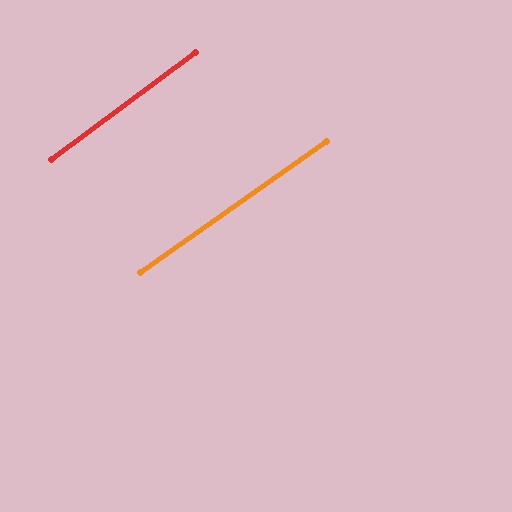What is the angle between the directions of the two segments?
Approximately 1 degree.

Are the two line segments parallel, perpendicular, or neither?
Parallel — their directions differ by only 1.1°.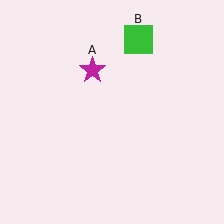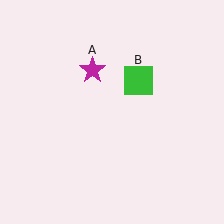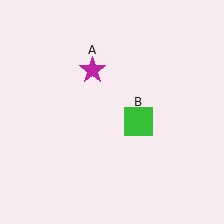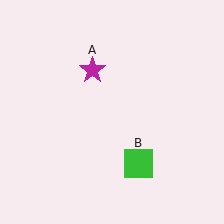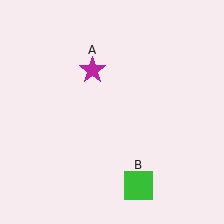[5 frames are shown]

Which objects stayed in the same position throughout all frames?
Magenta star (object A) remained stationary.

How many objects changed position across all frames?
1 object changed position: green square (object B).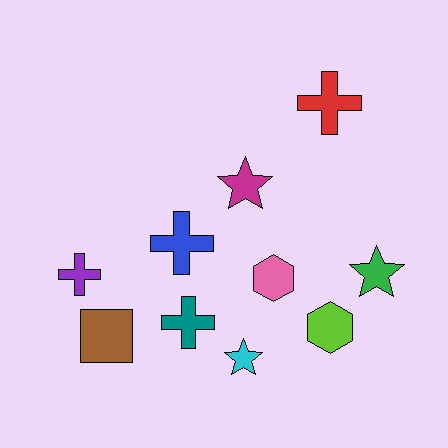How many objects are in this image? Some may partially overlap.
There are 10 objects.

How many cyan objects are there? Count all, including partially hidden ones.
There is 1 cyan object.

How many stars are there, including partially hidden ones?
There are 3 stars.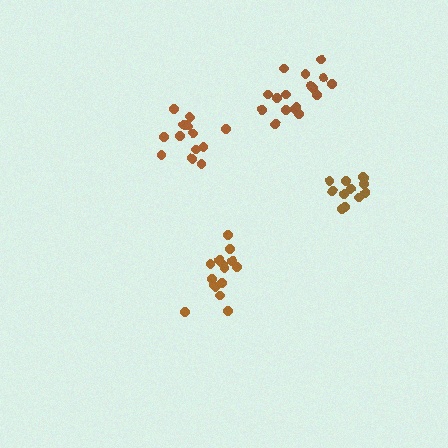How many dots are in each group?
Group 1: 12 dots, Group 2: 15 dots, Group 3: 14 dots, Group 4: 17 dots (58 total).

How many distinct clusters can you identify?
There are 4 distinct clusters.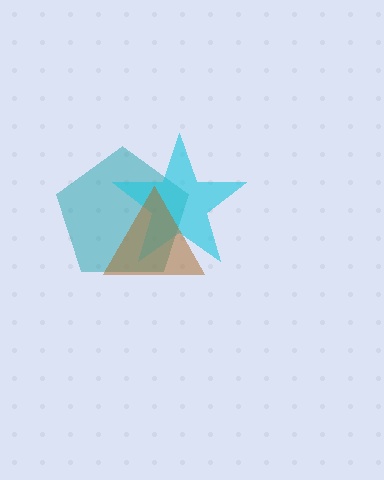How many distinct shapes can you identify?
There are 3 distinct shapes: a teal pentagon, a cyan star, a brown triangle.